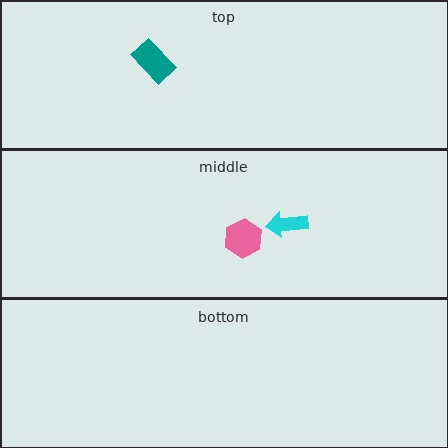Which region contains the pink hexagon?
The middle region.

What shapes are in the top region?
The teal rectangle.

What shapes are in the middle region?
The cyan arrow, the pink hexagon.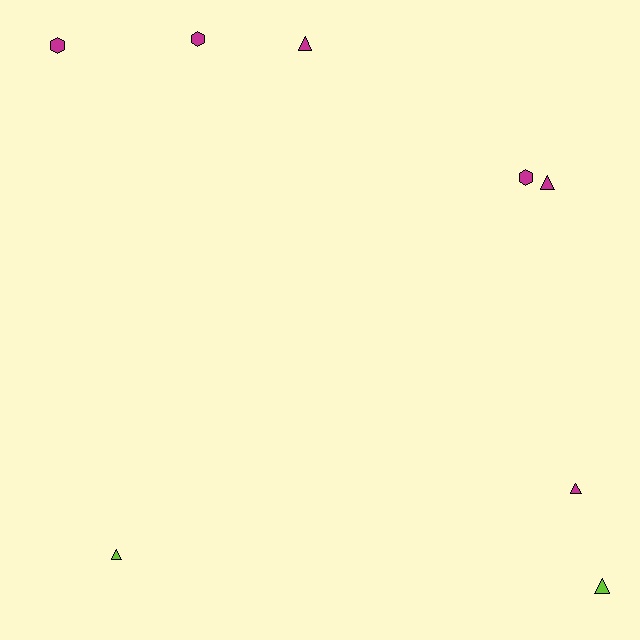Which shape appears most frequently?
Triangle, with 5 objects.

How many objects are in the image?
There are 8 objects.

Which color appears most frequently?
Magenta, with 6 objects.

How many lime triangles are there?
There are 2 lime triangles.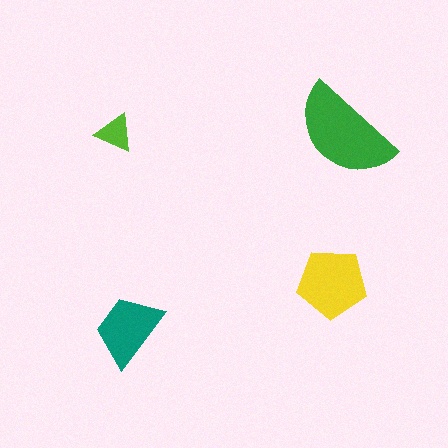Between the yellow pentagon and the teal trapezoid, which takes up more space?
The yellow pentagon.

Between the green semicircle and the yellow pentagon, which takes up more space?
The green semicircle.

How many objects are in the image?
There are 4 objects in the image.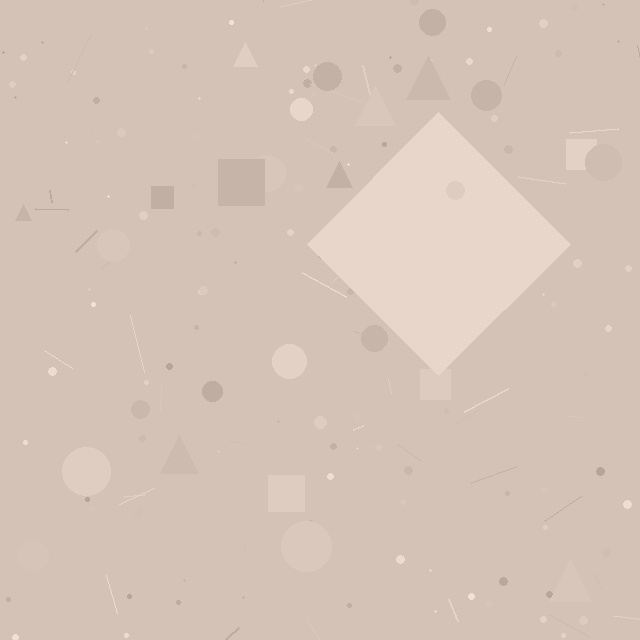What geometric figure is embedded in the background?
A diamond is embedded in the background.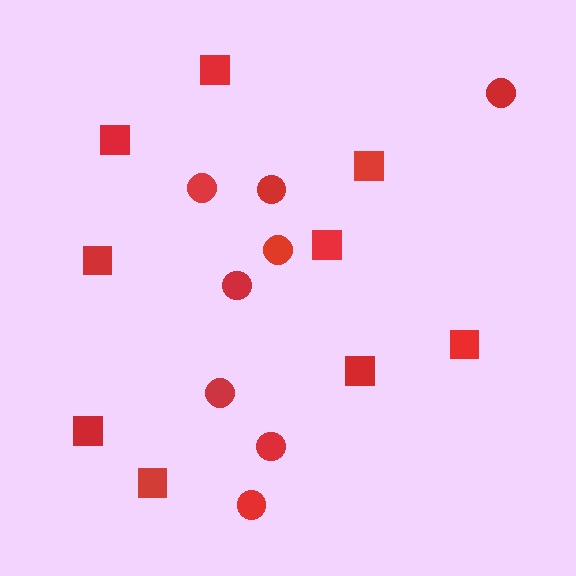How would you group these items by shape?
There are 2 groups: one group of circles (8) and one group of squares (9).